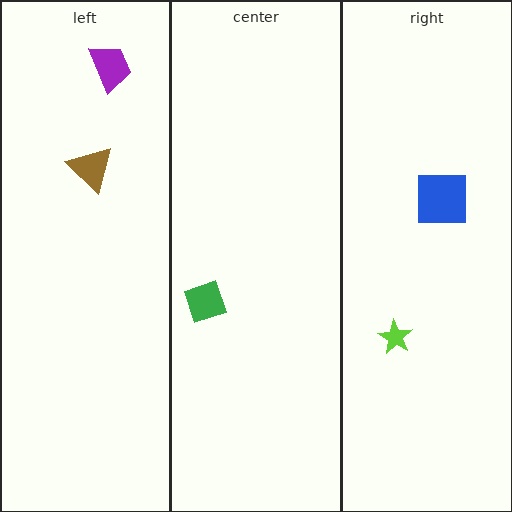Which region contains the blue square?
The right region.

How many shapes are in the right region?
2.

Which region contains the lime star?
The right region.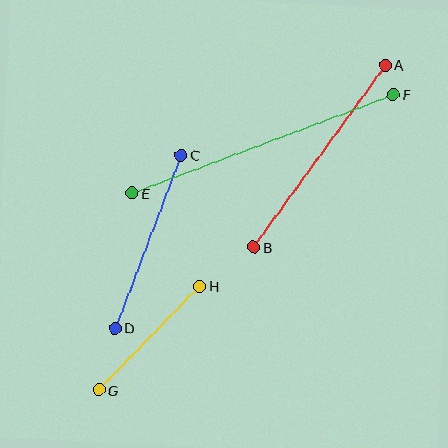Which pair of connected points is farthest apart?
Points E and F are farthest apart.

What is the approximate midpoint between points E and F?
The midpoint is at approximately (263, 144) pixels.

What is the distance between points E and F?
The distance is approximately 279 pixels.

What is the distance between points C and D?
The distance is approximately 185 pixels.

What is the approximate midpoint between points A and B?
The midpoint is at approximately (320, 156) pixels.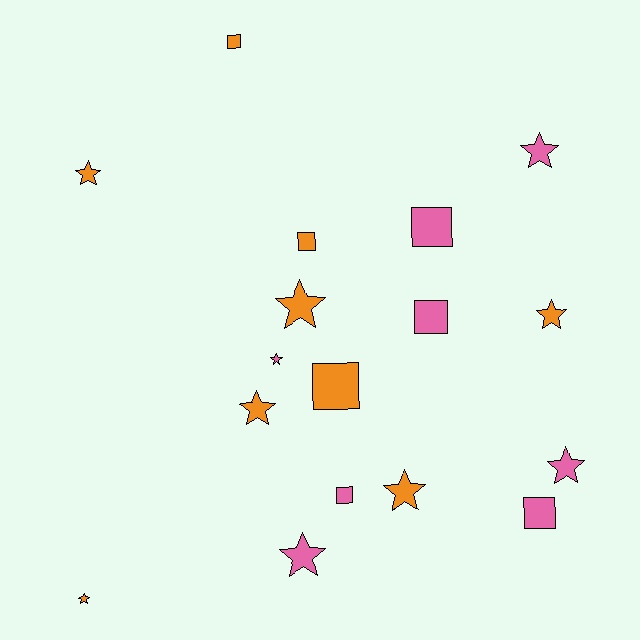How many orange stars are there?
There are 6 orange stars.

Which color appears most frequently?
Orange, with 9 objects.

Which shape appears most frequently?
Star, with 10 objects.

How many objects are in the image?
There are 17 objects.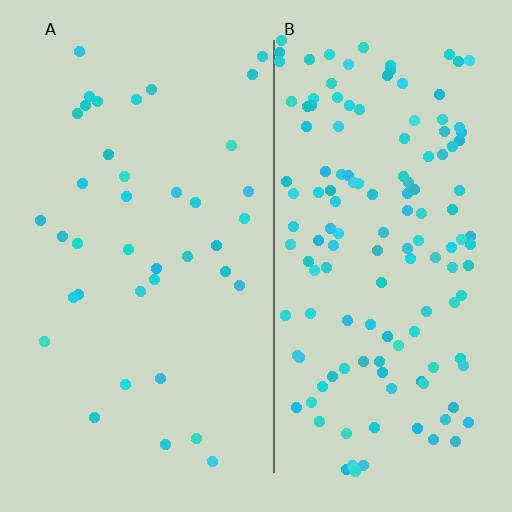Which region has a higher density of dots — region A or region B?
B (the right).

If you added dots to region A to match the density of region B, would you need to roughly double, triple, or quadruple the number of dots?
Approximately quadruple.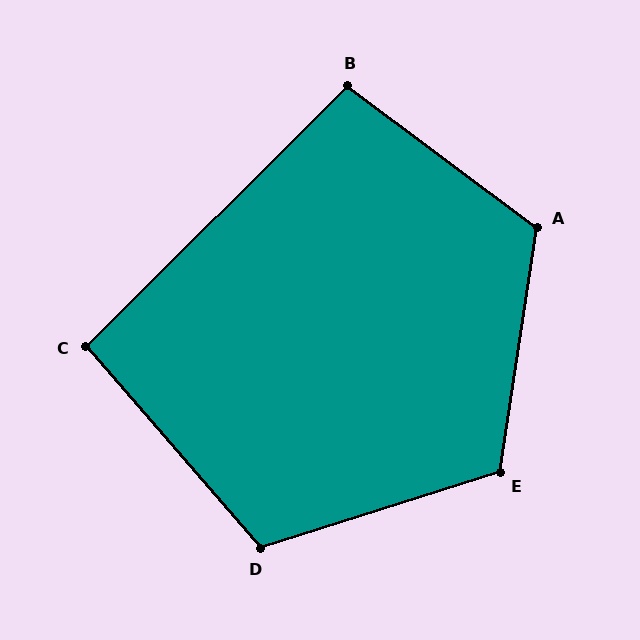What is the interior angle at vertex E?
Approximately 116 degrees (obtuse).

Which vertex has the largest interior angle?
A, at approximately 118 degrees.